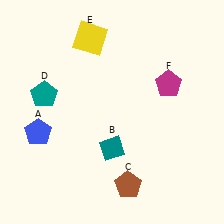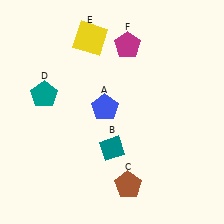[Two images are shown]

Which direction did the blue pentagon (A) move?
The blue pentagon (A) moved right.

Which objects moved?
The objects that moved are: the blue pentagon (A), the magenta pentagon (F).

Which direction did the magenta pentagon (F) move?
The magenta pentagon (F) moved left.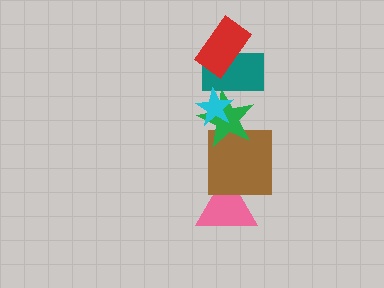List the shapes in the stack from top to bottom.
From top to bottom: the red rectangle, the cyan star, the teal rectangle, the green star, the brown square, the pink triangle.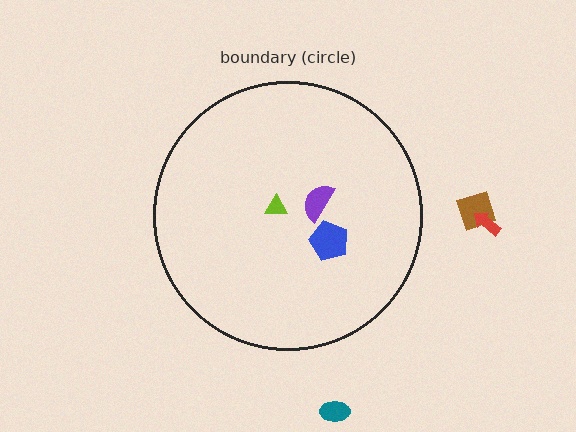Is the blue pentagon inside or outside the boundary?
Inside.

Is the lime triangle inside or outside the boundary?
Inside.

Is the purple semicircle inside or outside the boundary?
Inside.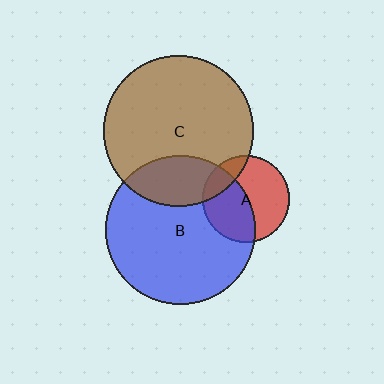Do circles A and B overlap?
Yes.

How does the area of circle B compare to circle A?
Approximately 2.9 times.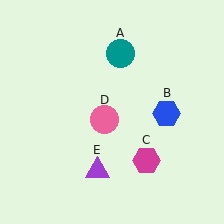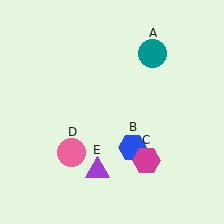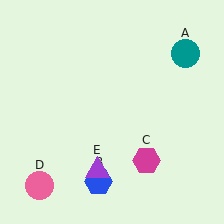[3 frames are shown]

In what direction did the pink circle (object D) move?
The pink circle (object D) moved down and to the left.